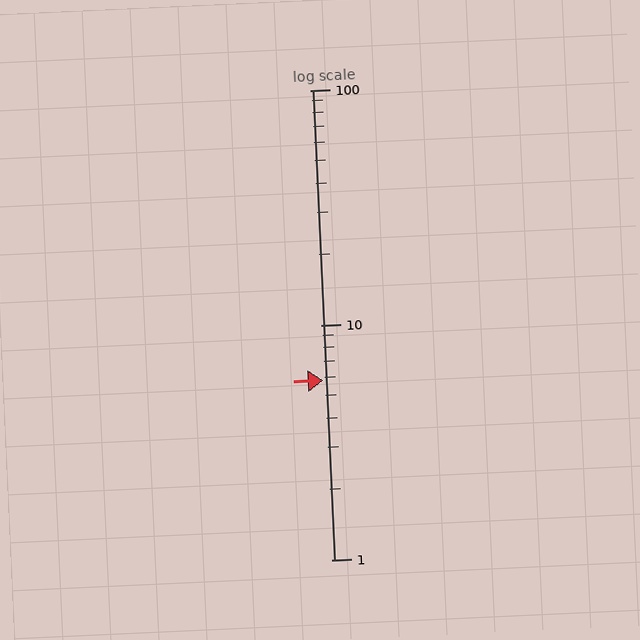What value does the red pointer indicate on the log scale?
The pointer indicates approximately 5.8.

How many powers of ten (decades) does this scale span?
The scale spans 2 decades, from 1 to 100.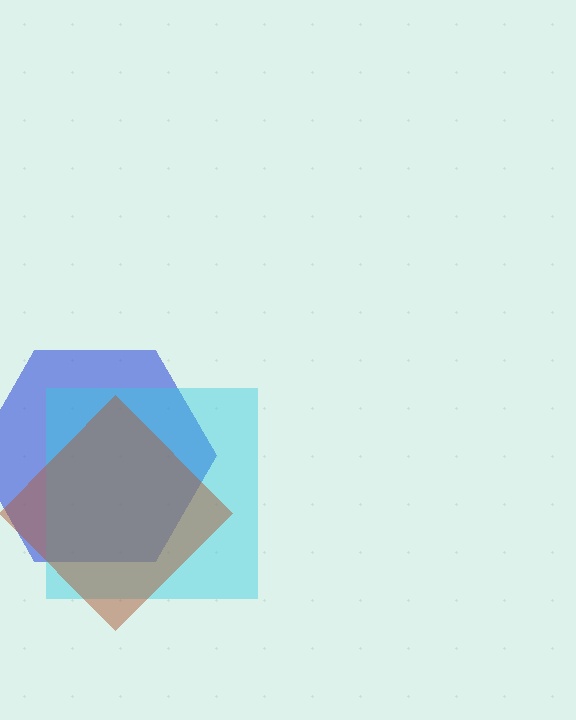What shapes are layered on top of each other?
The layered shapes are: a blue hexagon, a cyan square, a brown diamond.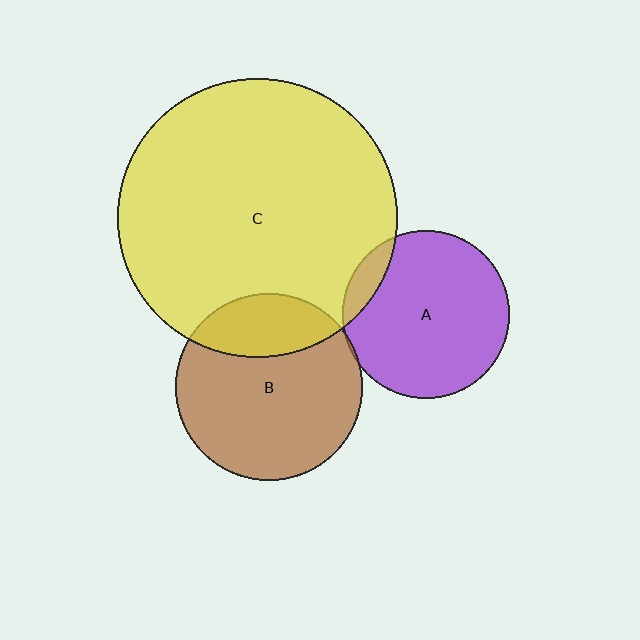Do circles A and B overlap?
Yes.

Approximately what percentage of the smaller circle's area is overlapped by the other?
Approximately 5%.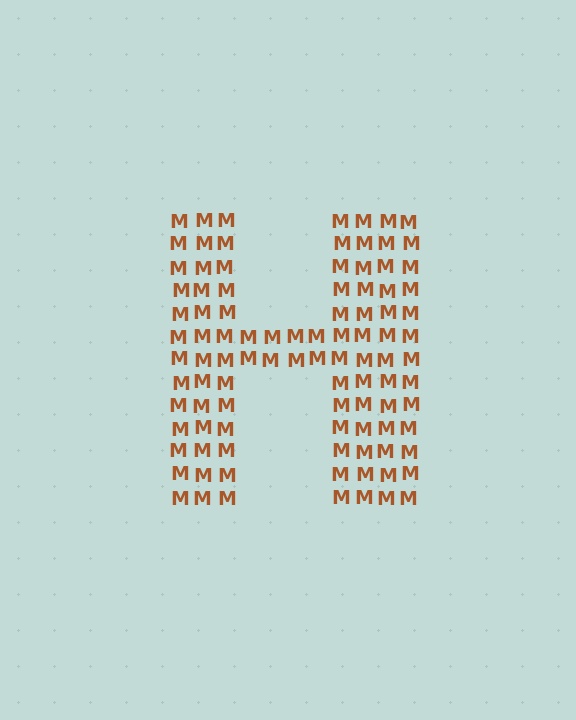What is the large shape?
The large shape is the letter H.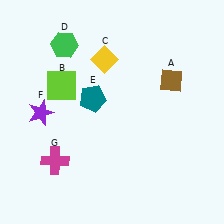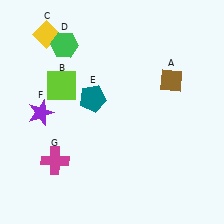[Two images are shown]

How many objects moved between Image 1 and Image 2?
1 object moved between the two images.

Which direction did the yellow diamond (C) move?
The yellow diamond (C) moved left.